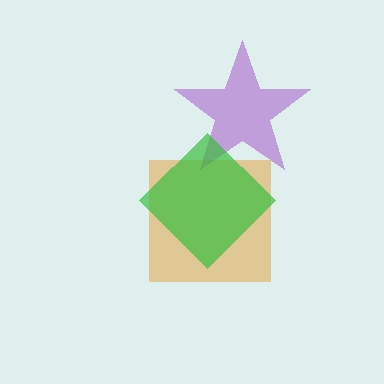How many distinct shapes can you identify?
There are 3 distinct shapes: an orange square, a purple star, a green diamond.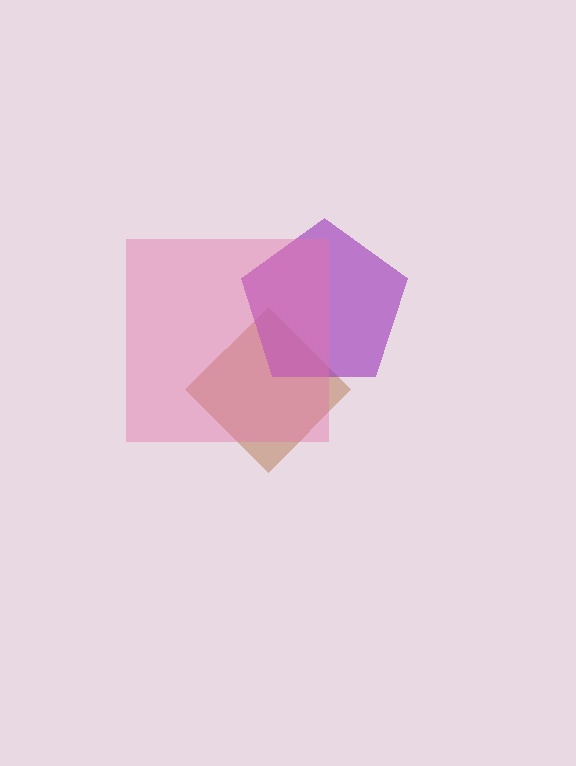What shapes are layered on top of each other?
The layered shapes are: a brown diamond, a purple pentagon, a pink square.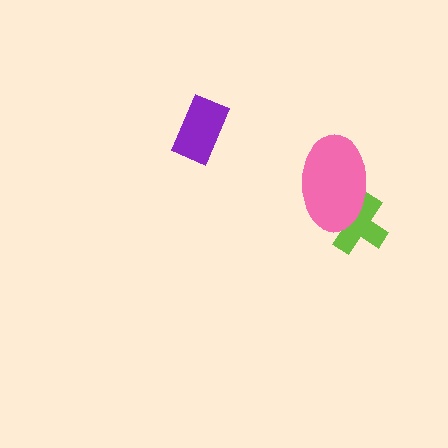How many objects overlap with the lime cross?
1 object overlaps with the lime cross.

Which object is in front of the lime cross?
The pink ellipse is in front of the lime cross.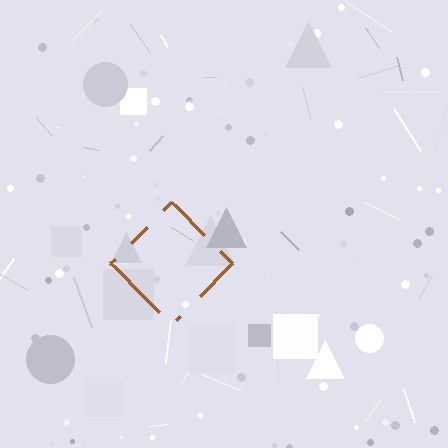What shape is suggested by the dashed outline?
The dashed outline suggests a diamond.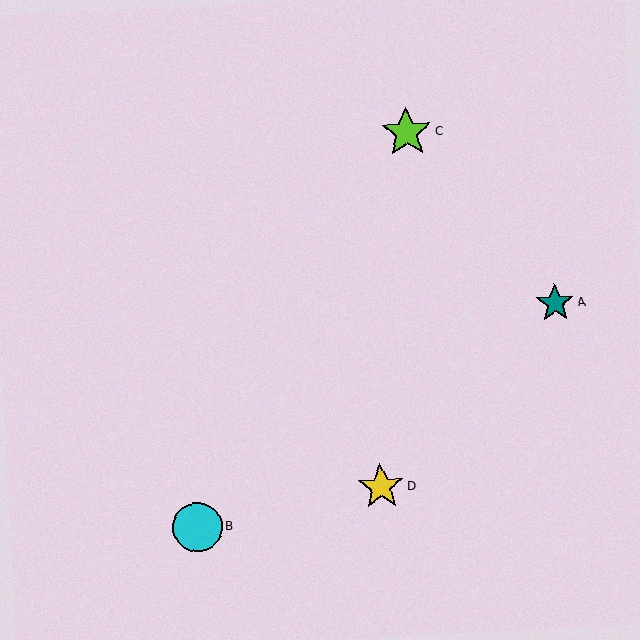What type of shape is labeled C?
Shape C is a lime star.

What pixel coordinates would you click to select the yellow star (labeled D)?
Click at (381, 487) to select the yellow star D.